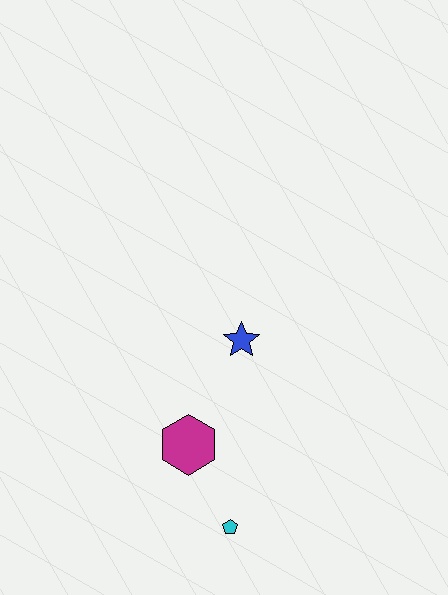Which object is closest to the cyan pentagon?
The magenta hexagon is closest to the cyan pentagon.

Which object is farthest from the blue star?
The cyan pentagon is farthest from the blue star.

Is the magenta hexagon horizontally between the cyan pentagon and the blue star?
No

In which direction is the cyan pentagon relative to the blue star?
The cyan pentagon is below the blue star.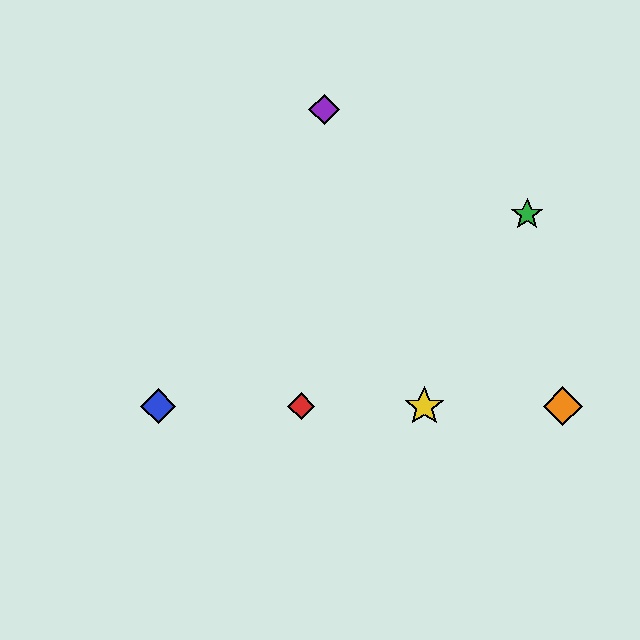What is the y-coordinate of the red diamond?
The red diamond is at y≈406.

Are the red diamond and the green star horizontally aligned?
No, the red diamond is at y≈406 and the green star is at y≈214.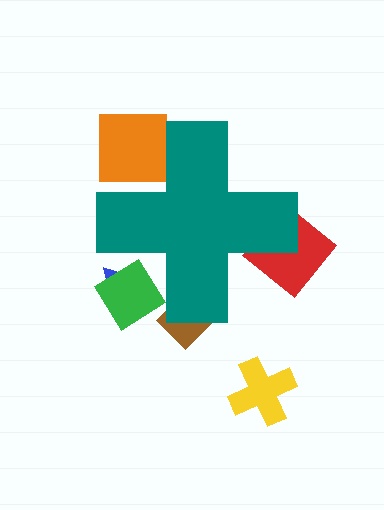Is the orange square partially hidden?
Yes, the orange square is partially hidden behind the teal cross.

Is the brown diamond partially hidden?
Yes, the brown diamond is partially hidden behind the teal cross.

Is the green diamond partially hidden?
Yes, the green diamond is partially hidden behind the teal cross.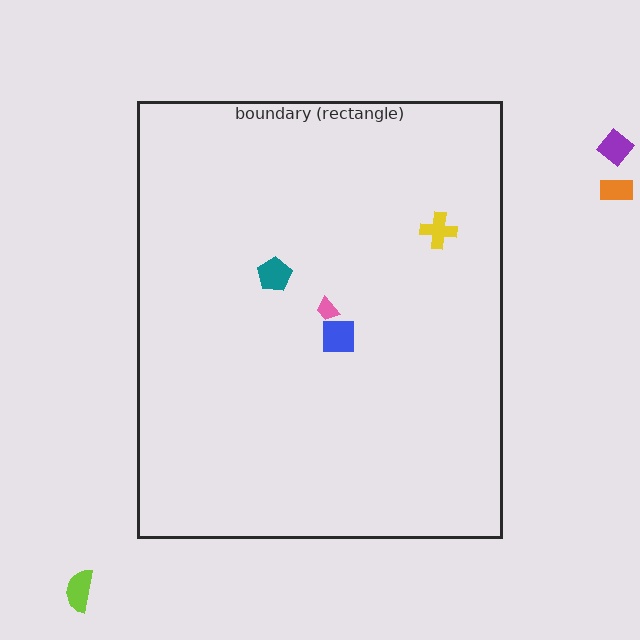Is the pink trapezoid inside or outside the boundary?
Inside.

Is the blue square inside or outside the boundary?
Inside.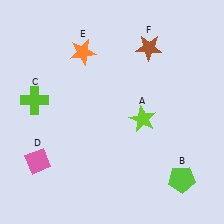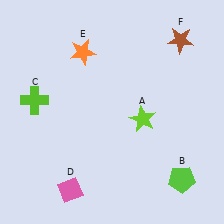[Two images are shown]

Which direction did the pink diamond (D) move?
The pink diamond (D) moved right.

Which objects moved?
The objects that moved are: the pink diamond (D), the brown star (F).